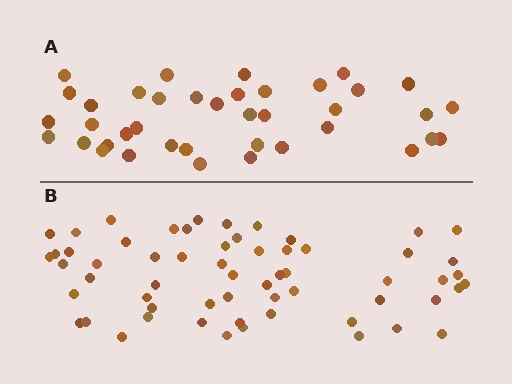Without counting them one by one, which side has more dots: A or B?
Region B (the bottom region) has more dots.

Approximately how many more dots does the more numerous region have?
Region B has approximately 20 more dots than region A.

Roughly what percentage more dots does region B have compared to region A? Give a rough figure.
About 55% more.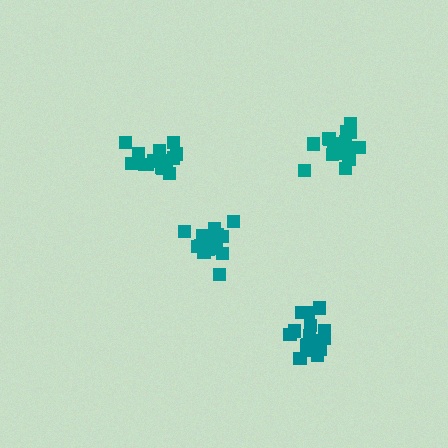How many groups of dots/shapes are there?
There are 4 groups.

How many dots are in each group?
Group 1: 17 dots, Group 2: 20 dots, Group 3: 18 dots, Group 4: 16 dots (71 total).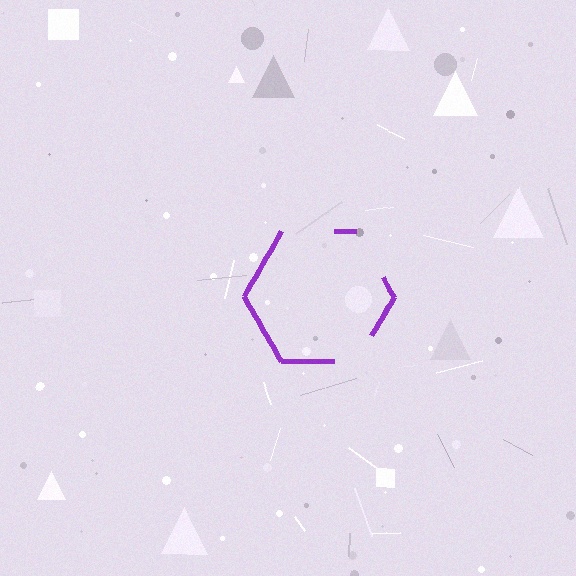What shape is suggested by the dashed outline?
The dashed outline suggests a hexagon.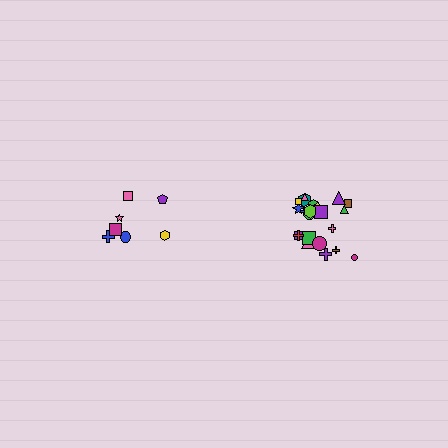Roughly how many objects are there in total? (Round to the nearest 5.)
Roughly 30 objects in total.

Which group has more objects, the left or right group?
The right group.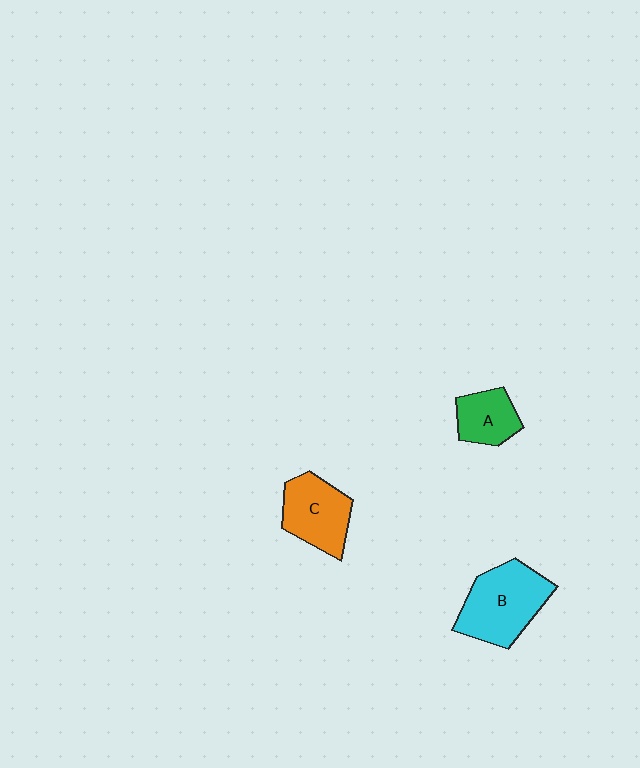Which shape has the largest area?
Shape B (cyan).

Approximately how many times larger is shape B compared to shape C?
Approximately 1.3 times.